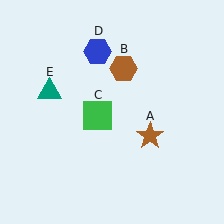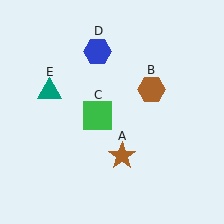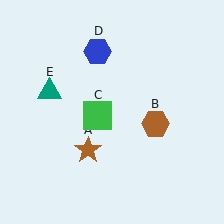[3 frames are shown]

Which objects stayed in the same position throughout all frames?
Green square (object C) and blue hexagon (object D) and teal triangle (object E) remained stationary.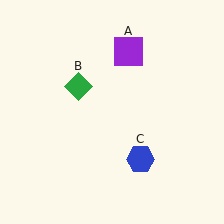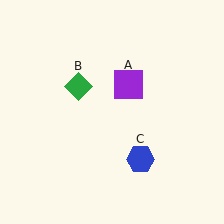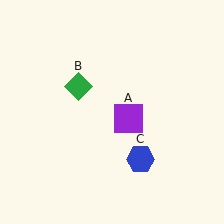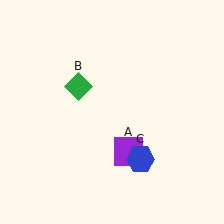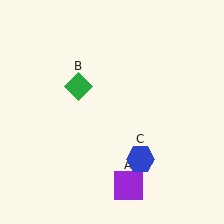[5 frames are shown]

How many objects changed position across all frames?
1 object changed position: purple square (object A).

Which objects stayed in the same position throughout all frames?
Green diamond (object B) and blue hexagon (object C) remained stationary.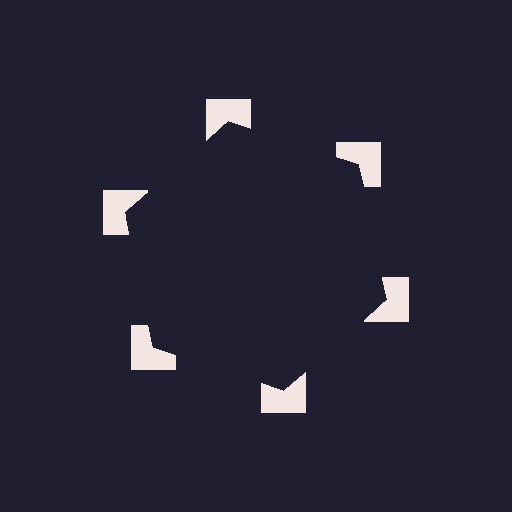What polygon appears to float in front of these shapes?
An illusory hexagon — its edges are inferred from the aligned wedge cuts in the notched squares, not physically drawn.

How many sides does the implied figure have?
6 sides.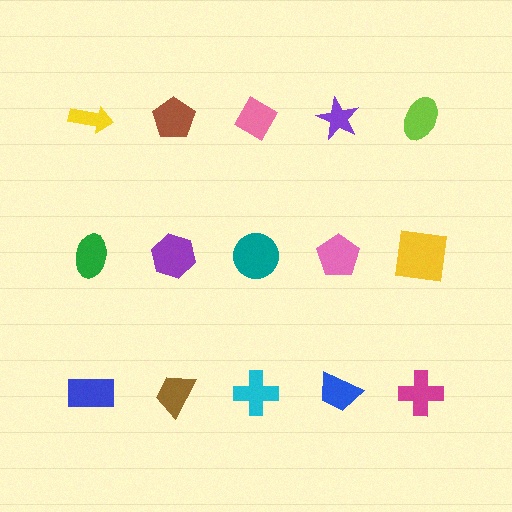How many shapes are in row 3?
5 shapes.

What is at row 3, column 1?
A blue rectangle.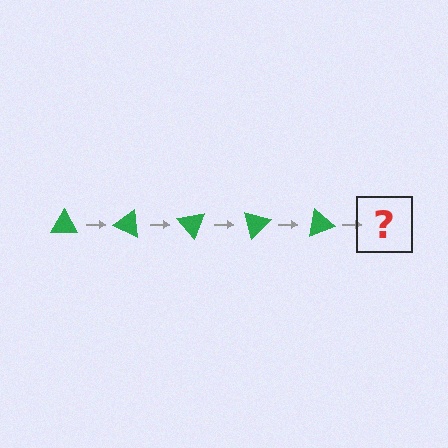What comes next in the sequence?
The next element should be a green triangle rotated 125 degrees.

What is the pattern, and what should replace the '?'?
The pattern is that the triangle rotates 25 degrees each step. The '?' should be a green triangle rotated 125 degrees.